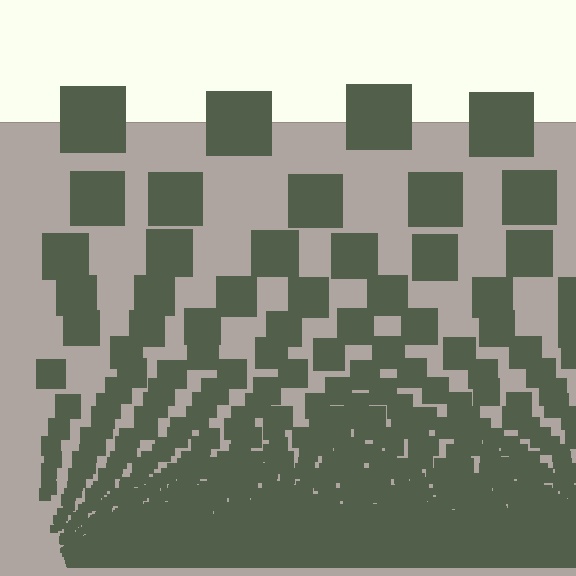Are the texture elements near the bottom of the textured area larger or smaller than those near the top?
Smaller. The gradient is inverted — elements near the bottom are smaller and denser.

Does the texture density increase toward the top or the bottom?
Density increases toward the bottom.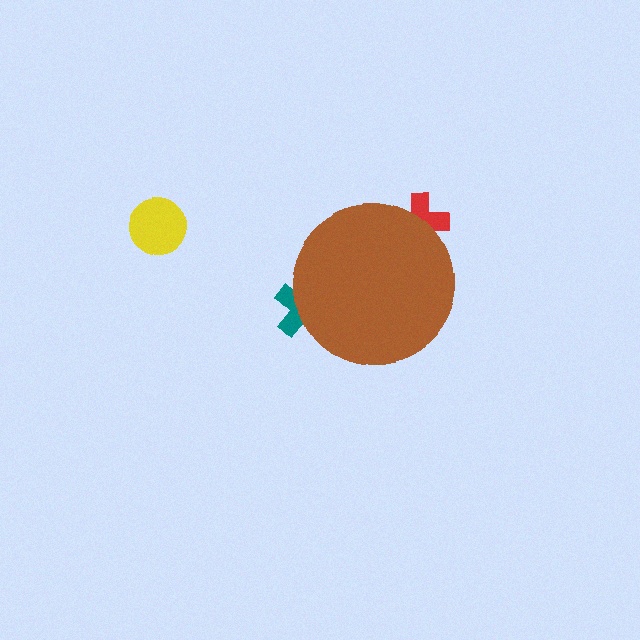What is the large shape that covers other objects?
A brown circle.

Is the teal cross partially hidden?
Yes, the teal cross is partially hidden behind the brown circle.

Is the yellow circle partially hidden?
No, the yellow circle is fully visible.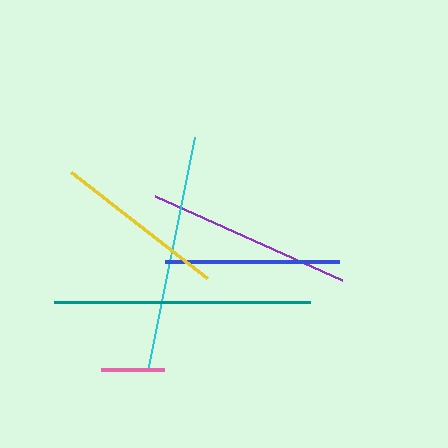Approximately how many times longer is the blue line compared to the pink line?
The blue line is approximately 2.8 times the length of the pink line.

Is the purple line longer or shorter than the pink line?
The purple line is longer than the pink line.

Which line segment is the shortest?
The pink line is the shortest at approximately 62 pixels.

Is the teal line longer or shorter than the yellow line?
The teal line is longer than the yellow line.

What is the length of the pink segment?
The pink segment is approximately 62 pixels long.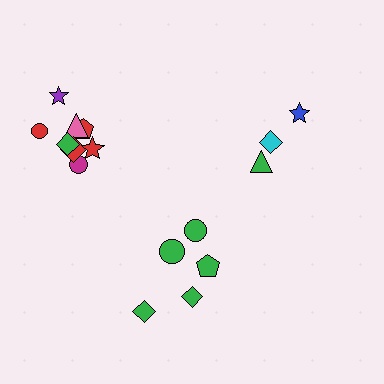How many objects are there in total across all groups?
There are 16 objects.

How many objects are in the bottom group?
There are 5 objects.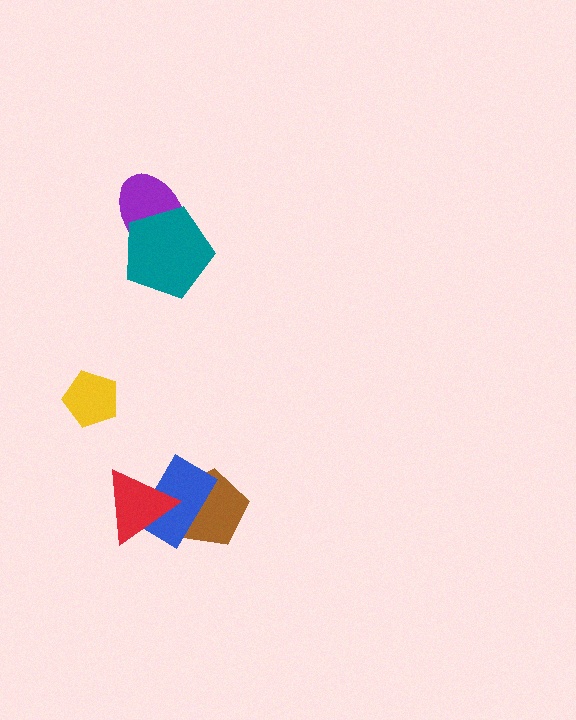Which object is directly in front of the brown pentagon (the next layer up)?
The blue rectangle is directly in front of the brown pentagon.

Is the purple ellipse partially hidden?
Yes, it is partially covered by another shape.